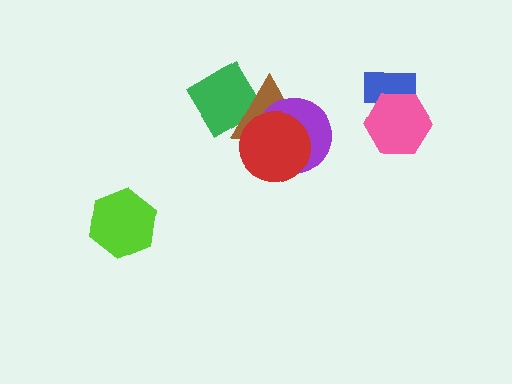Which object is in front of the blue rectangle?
The pink hexagon is in front of the blue rectangle.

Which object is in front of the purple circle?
The red circle is in front of the purple circle.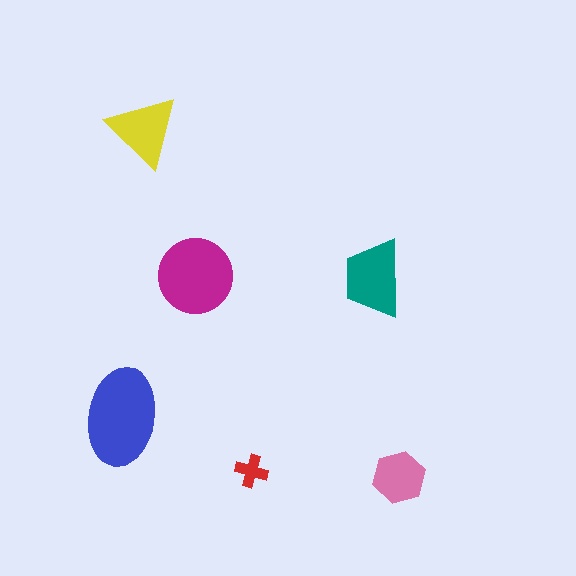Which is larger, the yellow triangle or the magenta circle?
The magenta circle.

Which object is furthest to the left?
The blue ellipse is leftmost.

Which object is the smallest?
The red cross.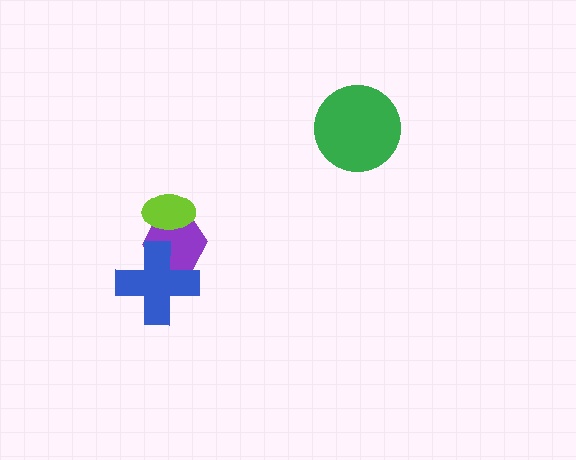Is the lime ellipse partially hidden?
No, no other shape covers it.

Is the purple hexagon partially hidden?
Yes, it is partially covered by another shape.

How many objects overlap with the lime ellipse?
1 object overlaps with the lime ellipse.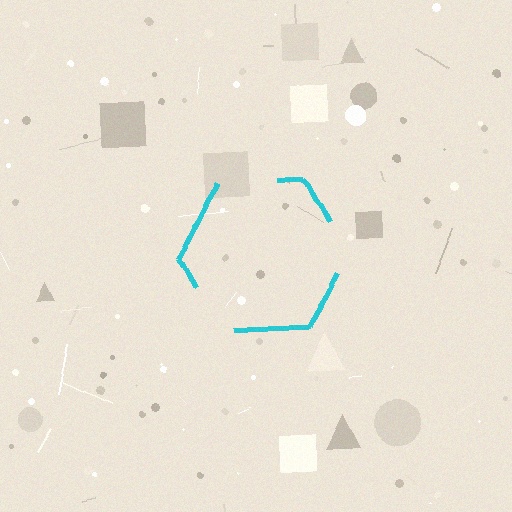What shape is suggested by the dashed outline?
The dashed outline suggests a hexagon.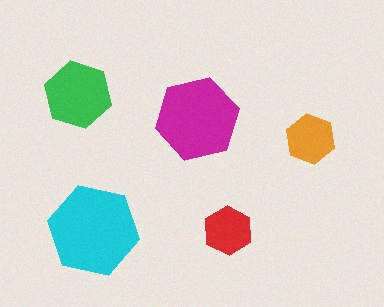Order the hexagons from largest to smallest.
the cyan one, the magenta one, the green one, the orange one, the red one.